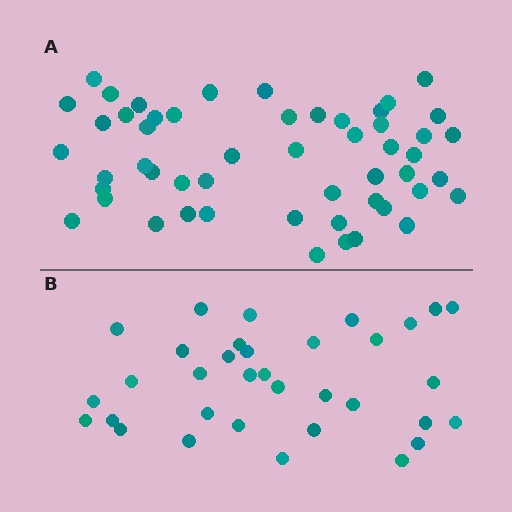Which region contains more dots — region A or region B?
Region A (the top region) has more dots.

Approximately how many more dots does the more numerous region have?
Region A has approximately 20 more dots than region B.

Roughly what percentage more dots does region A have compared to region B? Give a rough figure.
About 55% more.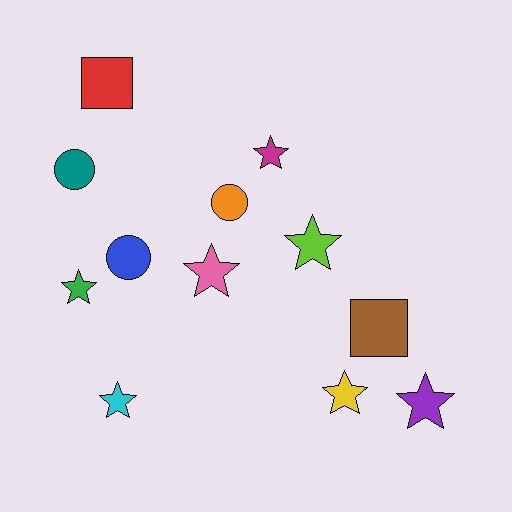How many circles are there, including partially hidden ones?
There are 3 circles.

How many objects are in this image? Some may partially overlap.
There are 12 objects.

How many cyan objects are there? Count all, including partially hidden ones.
There is 1 cyan object.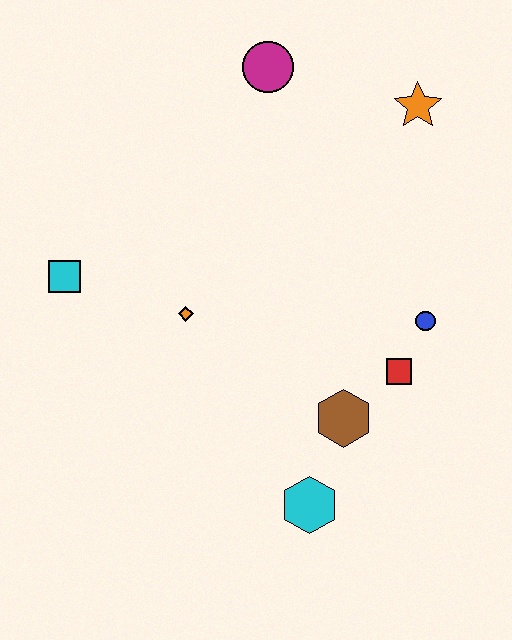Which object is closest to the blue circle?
The red square is closest to the blue circle.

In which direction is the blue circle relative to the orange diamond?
The blue circle is to the right of the orange diamond.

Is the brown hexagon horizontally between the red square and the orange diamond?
Yes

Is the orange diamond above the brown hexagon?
Yes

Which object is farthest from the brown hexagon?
The magenta circle is farthest from the brown hexagon.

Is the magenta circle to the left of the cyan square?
No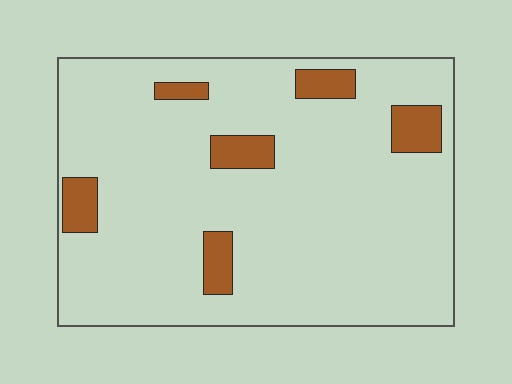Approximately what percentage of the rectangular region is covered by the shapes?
Approximately 10%.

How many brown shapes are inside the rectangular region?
6.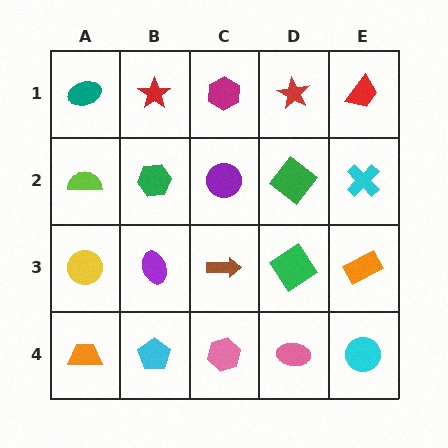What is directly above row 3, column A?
A lime semicircle.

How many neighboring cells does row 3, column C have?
4.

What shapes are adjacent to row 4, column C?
A brown arrow (row 3, column C), a cyan pentagon (row 4, column B), a pink ellipse (row 4, column D).